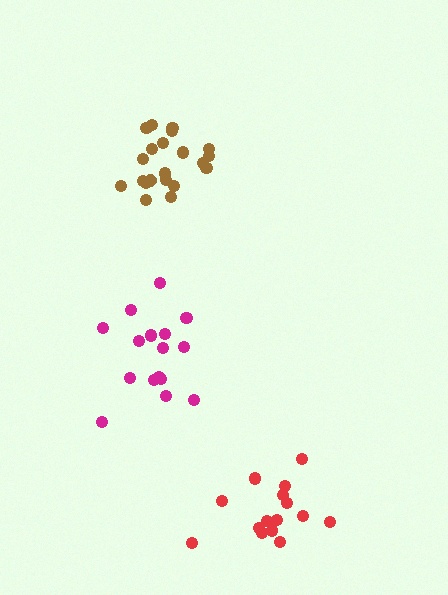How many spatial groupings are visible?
There are 3 spatial groupings.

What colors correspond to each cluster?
The clusters are colored: red, brown, magenta.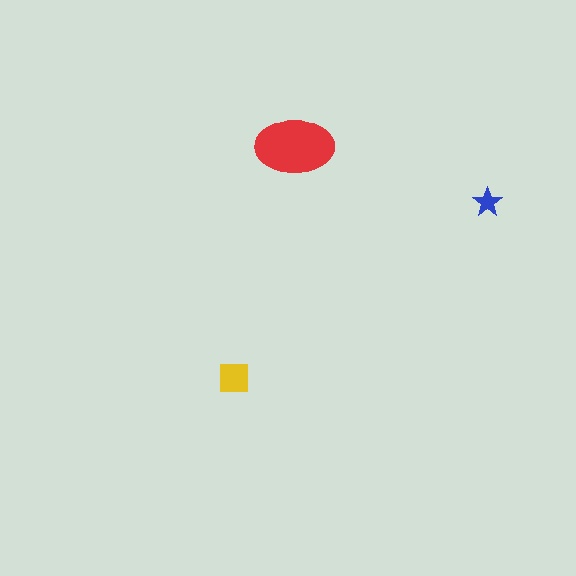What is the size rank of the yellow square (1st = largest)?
2nd.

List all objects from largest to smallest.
The red ellipse, the yellow square, the blue star.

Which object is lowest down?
The yellow square is bottommost.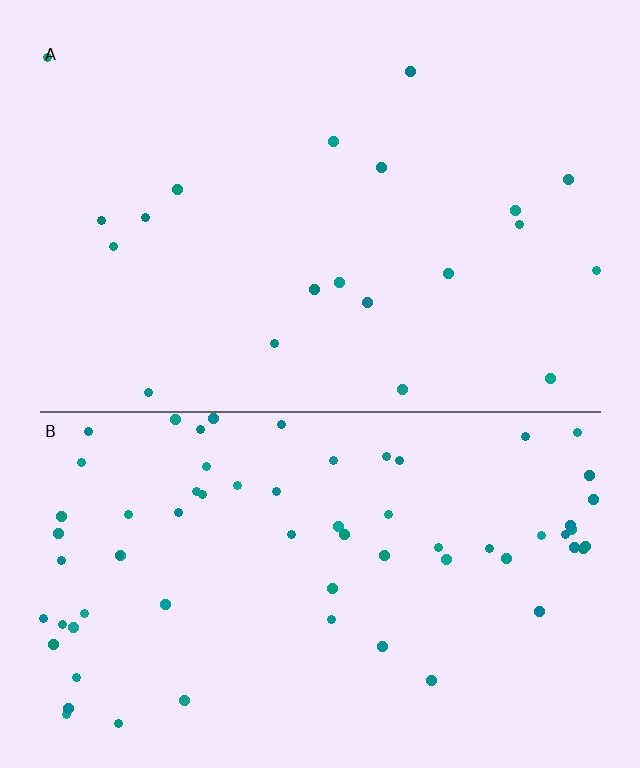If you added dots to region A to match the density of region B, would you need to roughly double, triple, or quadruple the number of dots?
Approximately triple.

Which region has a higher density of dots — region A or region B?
B (the bottom).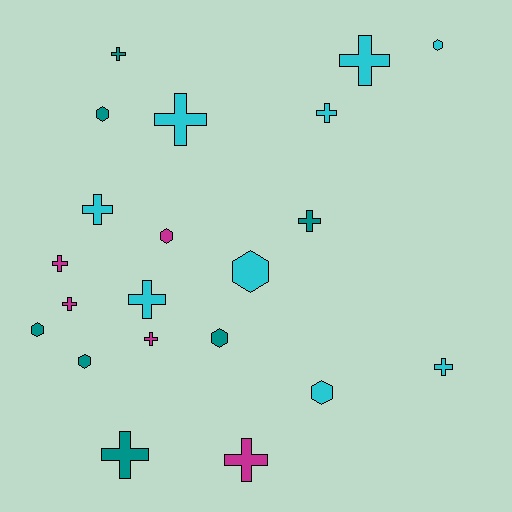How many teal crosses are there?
There are 3 teal crosses.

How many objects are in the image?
There are 21 objects.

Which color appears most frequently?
Cyan, with 9 objects.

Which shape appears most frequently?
Cross, with 13 objects.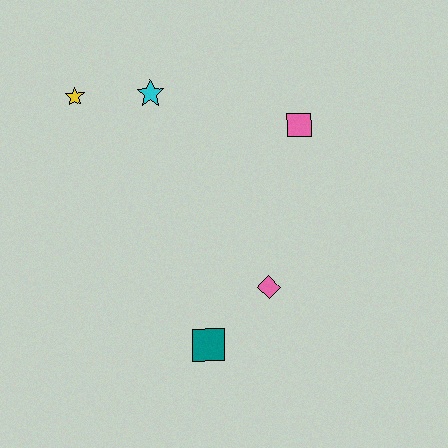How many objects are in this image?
There are 5 objects.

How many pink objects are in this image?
There are 2 pink objects.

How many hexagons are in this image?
There are no hexagons.